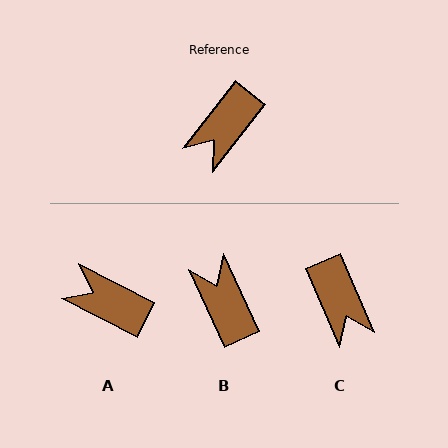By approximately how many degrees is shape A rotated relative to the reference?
Approximately 79 degrees clockwise.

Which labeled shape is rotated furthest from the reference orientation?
B, about 117 degrees away.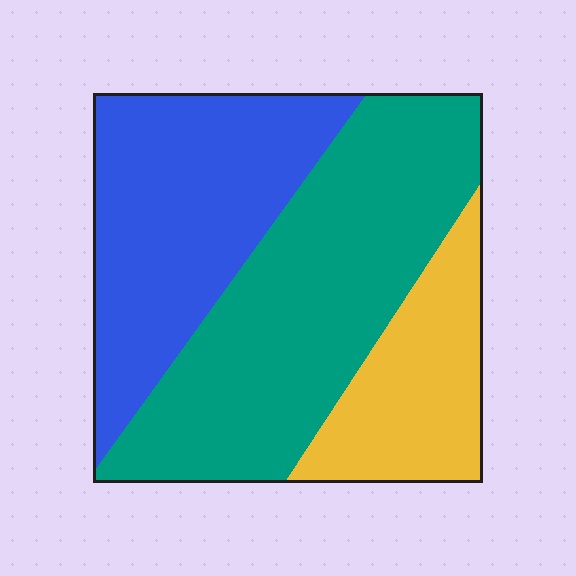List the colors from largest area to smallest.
From largest to smallest: teal, blue, yellow.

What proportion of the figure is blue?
Blue covers about 35% of the figure.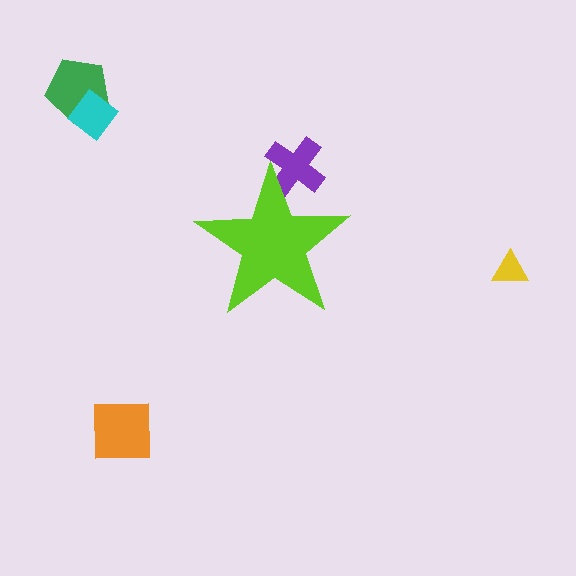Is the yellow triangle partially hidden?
No, the yellow triangle is fully visible.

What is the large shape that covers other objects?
A lime star.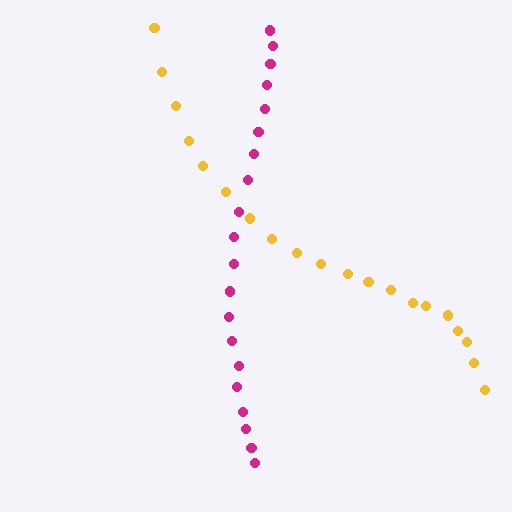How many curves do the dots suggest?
There are 2 distinct paths.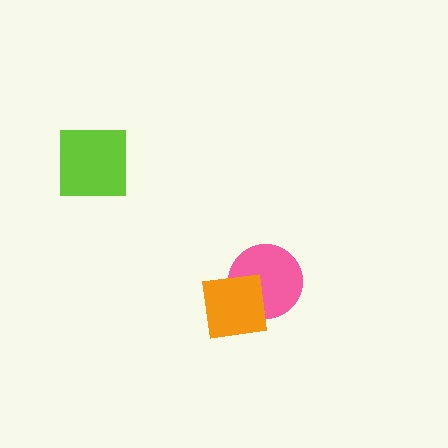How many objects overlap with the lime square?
0 objects overlap with the lime square.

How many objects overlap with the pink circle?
1 object overlaps with the pink circle.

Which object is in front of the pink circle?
The orange square is in front of the pink circle.